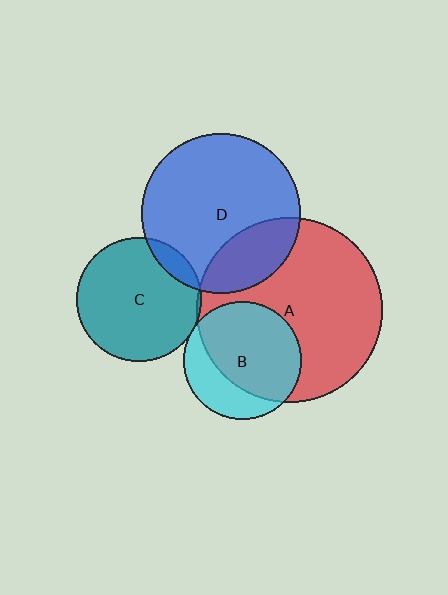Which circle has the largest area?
Circle A (red).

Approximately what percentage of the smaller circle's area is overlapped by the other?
Approximately 25%.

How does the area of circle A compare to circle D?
Approximately 1.4 times.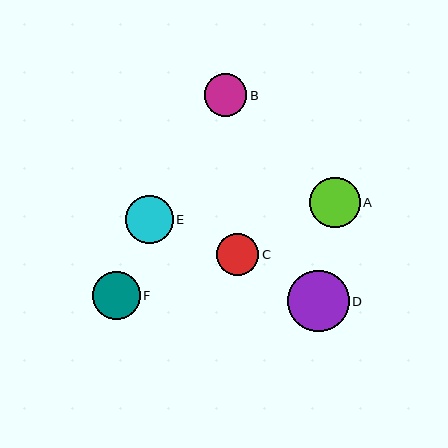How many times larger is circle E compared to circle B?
Circle E is approximately 1.1 times the size of circle B.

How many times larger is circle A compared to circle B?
Circle A is approximately 1.2 times the size of circle B.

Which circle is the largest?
Circle D is the largest with a size of approximately 61 pixels.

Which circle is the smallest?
Circle C is the smallest with a size of approximately 42 pixels.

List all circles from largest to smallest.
From largest to smallest: D, A, E, F, B, C.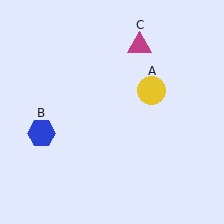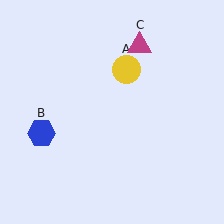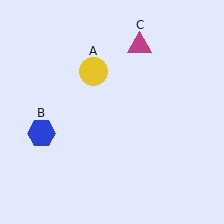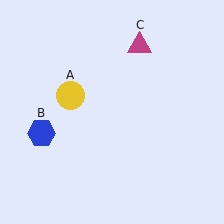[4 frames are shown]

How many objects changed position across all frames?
1 object changed position: yellow circle (object A).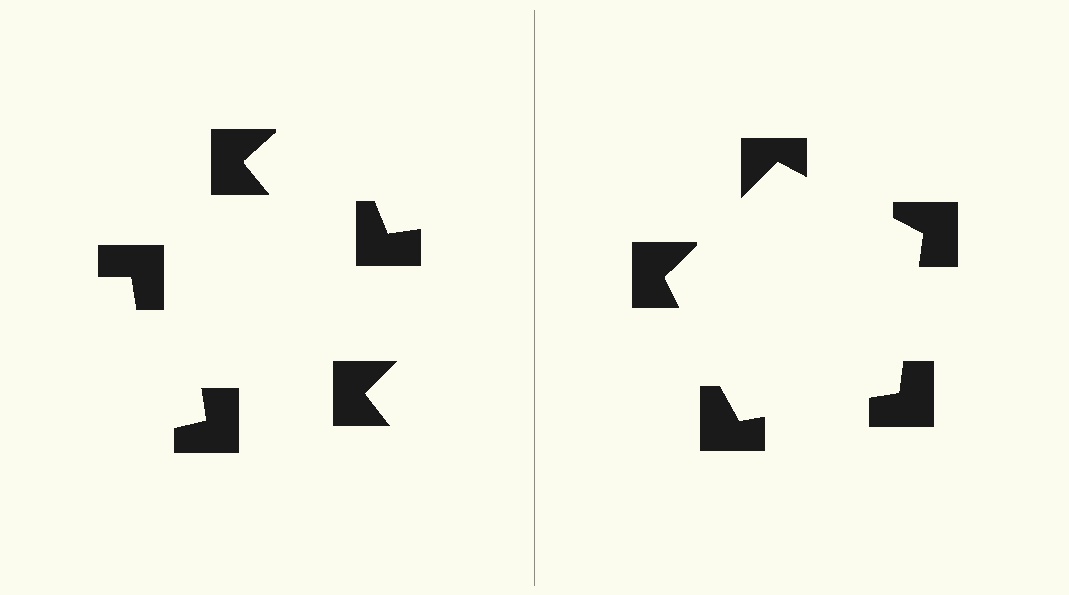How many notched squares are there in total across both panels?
10 — 5 on each side.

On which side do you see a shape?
An illusory pentagon appears on the right side. On the left side the wedge cuts are rotated, so no coherent shape forms.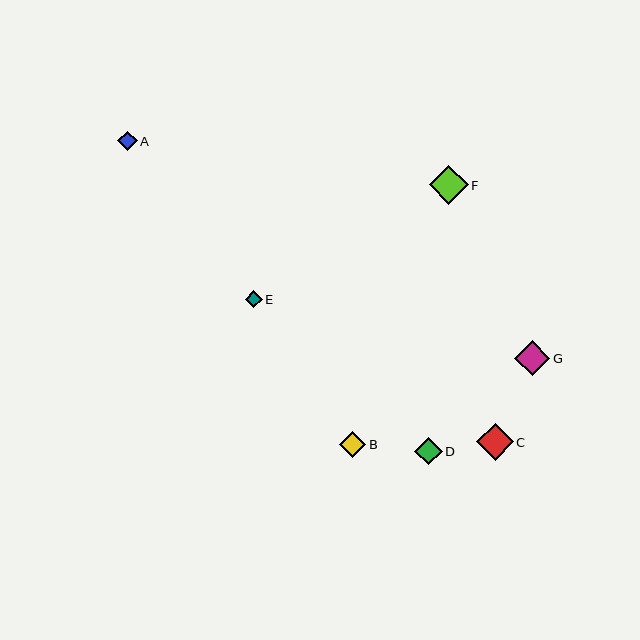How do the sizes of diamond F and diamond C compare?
Diamond F and diamond C are approximately the same size.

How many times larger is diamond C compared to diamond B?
Diamond C is approximately 1.4 times the size of diamond B.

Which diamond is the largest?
Diamond F is the largest with a size of approximately 39 pixels.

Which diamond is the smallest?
Diamond E is the smallest with a size of approximately 17 pixels.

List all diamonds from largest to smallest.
From largest to smallest: F, C, G, D, B, A, E.